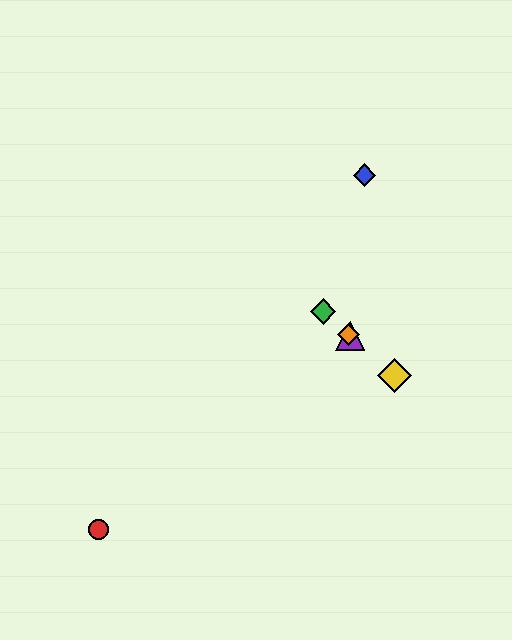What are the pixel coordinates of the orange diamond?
The orange diamond is at (349, 335).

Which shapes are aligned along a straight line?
The green diamond, the yellow diamond, the purple triangle, the orange diamond are aligned along a straight line.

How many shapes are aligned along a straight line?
4 shapes (the green diamond, the yellow diamond, the purple triangle, the orange diamond) are aligned along a straight line.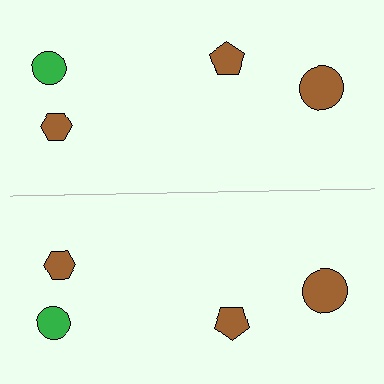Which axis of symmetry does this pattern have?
The pattern has a horizontal axis of symmetry running through the center of the image.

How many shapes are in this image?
There are 8 shapes in this image.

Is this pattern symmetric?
Yes, this pattern has bilateral (reflection) symmetry.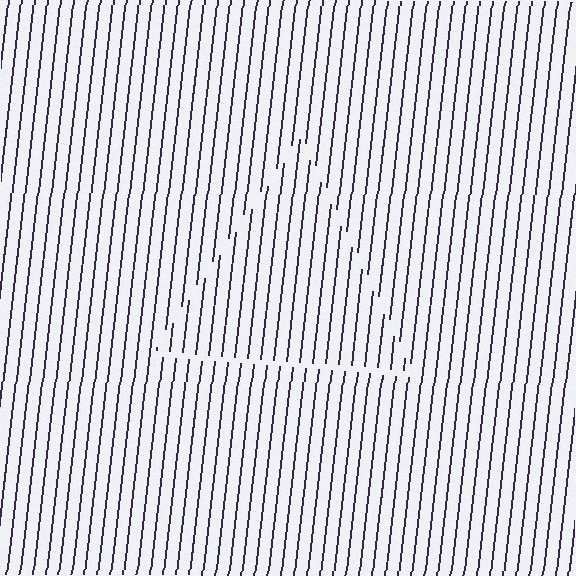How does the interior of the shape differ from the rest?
The interior of the shape contains the same grating, shifted by half a period — the contour is defined by the phase discontinuity where line-ends from the inner and outer gratings abut.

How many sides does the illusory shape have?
3 sides — the line-ends trace a triangle.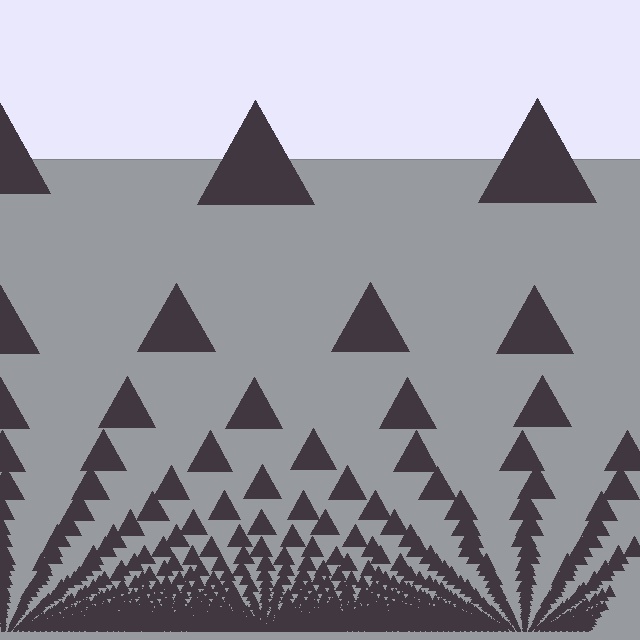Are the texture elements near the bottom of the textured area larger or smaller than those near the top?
Smaller. The gradient is inverted — elements near the bottom are smaller and denser.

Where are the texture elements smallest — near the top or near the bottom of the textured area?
Near the bottom.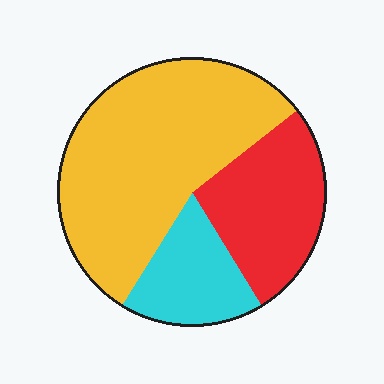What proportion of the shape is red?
Red takes up between a quarter and a half of the shape.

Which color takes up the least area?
Cyan, at roughly 15%.